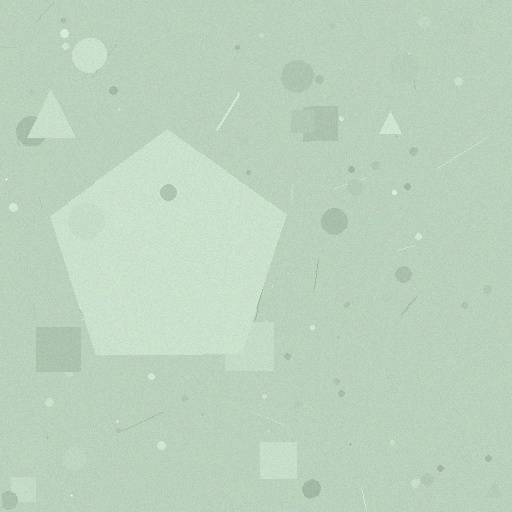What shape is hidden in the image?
A pentagon is hidden in the image.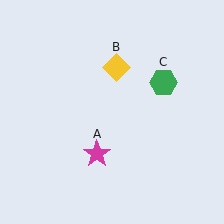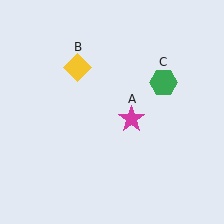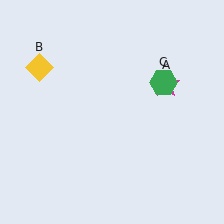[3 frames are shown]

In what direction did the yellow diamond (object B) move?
The yellow diamond (object B) moved left.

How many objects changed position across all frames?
2 objects changed position: magenta star (object A), yellow diamond (object B).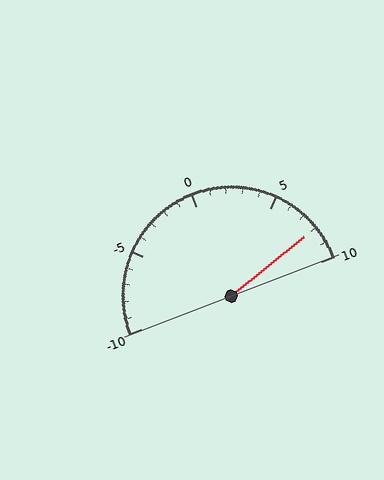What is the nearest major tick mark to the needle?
The nearest major tick mark is 10.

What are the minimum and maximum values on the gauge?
The gauge ranges from -10 to 10.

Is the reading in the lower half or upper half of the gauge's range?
The reading is in the upper half of the range (-10 to 10).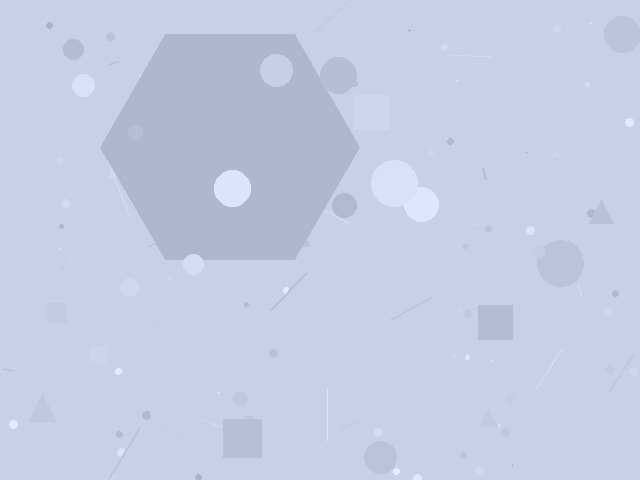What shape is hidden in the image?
A hexagon is hidden in the image.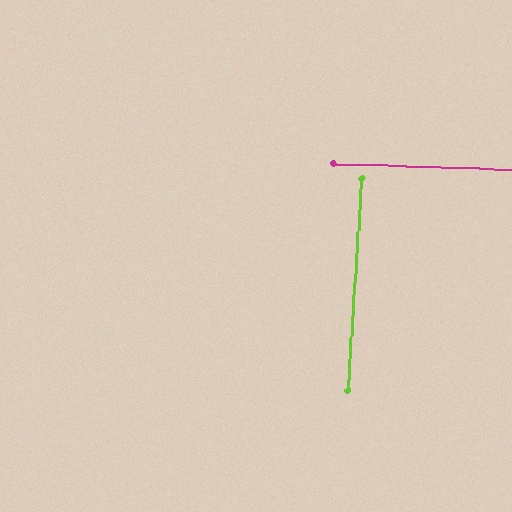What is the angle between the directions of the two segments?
Approximately 88 degrees.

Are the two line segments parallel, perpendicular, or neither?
Perpendicular — they meet at approximately 88°.